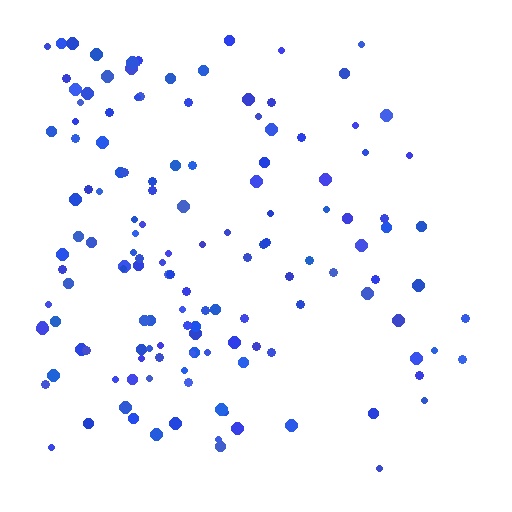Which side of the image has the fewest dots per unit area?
The right.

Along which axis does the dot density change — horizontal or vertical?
Horizontal.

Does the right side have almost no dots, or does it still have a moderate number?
Still a moderate number, just noticeably fewer than the left.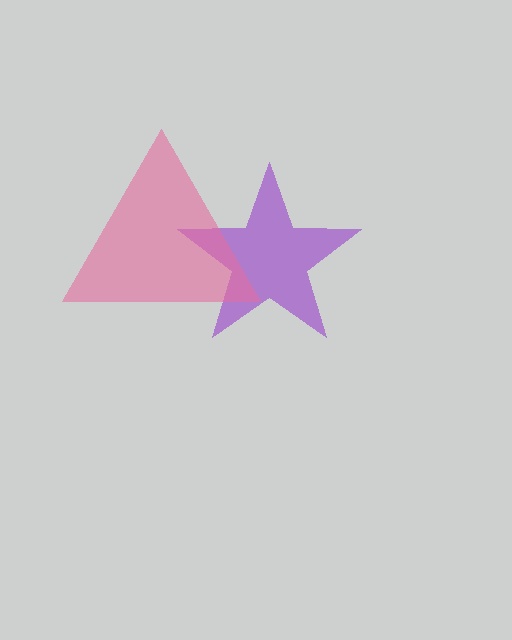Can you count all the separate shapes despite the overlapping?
Yes, there are 2 separate shapes.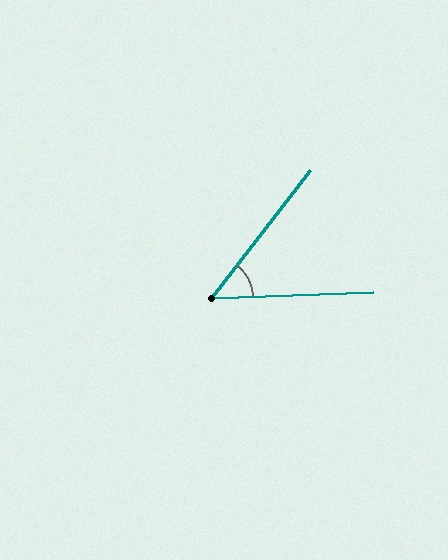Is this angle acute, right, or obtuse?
It is acute.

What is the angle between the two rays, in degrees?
Approximately 50 degrees.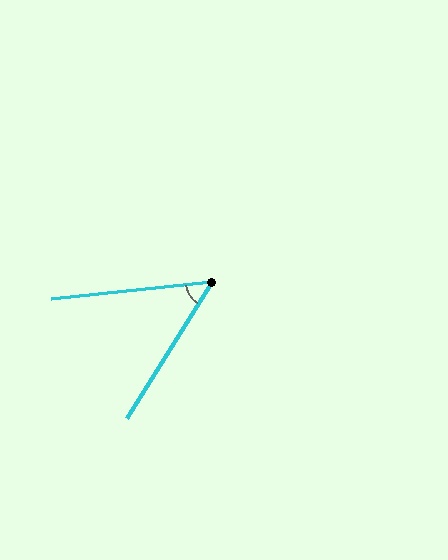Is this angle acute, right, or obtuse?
It is acute.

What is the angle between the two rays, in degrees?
Approximately 52 degrees.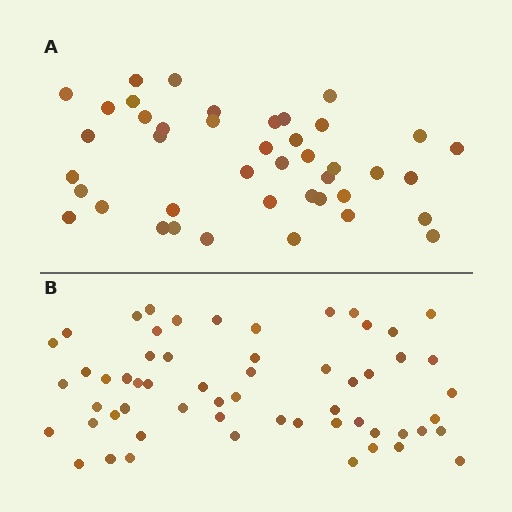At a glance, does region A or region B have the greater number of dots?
Region B (the bottom region) has more dots.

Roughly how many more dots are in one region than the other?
Region B has approximately 15 more dots than region A.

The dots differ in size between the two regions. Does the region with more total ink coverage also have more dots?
No. Region A has more total ink coverage because its dots are larger, but region B actually contains more individual dots. Total area can be misleading — the number of items is what matters here.